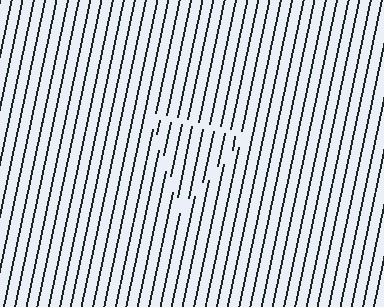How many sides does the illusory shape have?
3 sides — the line-ends trace a triangle.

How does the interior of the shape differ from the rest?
The interior of the shape contains the same grating, shifted by half a period — the contour is defined by the phase discontinuity where line-ends from the inner and outer gratings abut.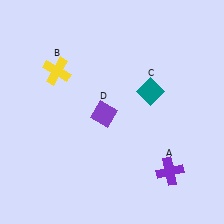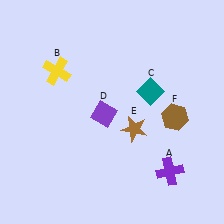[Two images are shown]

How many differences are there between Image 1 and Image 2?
There are 2 differences between the two images.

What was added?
A brown star (E), a brown hexagon (F) were added in Image 2.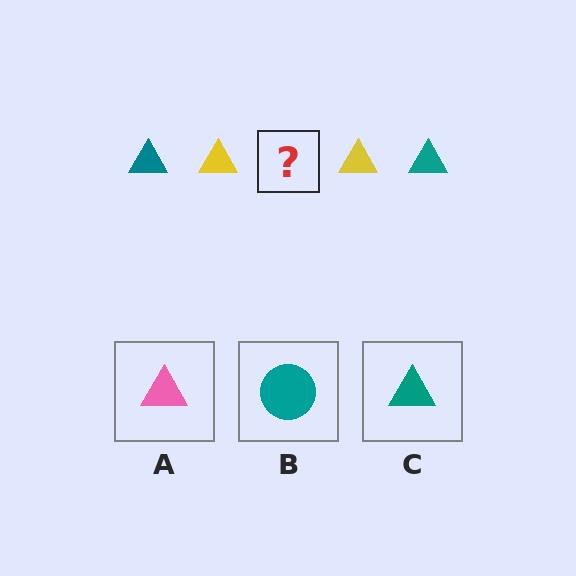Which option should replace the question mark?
Option C.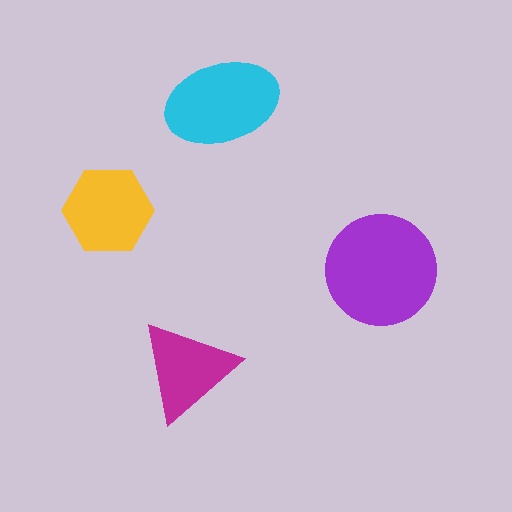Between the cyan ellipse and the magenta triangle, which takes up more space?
The cyan ellipse.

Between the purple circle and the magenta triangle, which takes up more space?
The purple circle.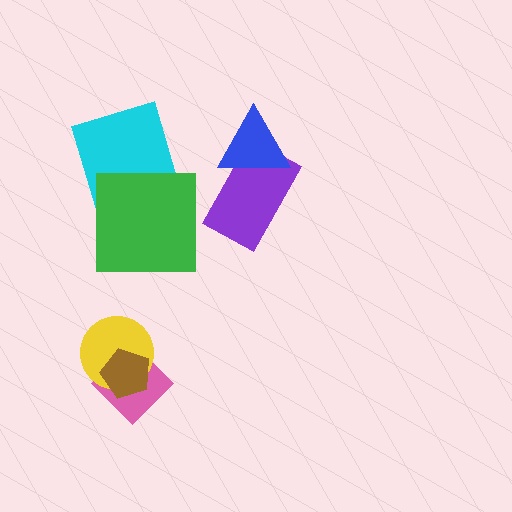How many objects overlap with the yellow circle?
2 objects overlap with the yellow circle.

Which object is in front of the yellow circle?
The brown pentagon is in front of the yellow circle.